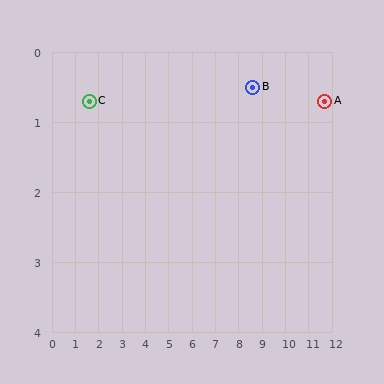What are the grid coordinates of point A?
Point A is at approximately (11.7, 0.7).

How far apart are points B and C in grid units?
Points B and C are about 7.0 grid units apart.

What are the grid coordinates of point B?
Point B is at approximately (8.6, 0.5).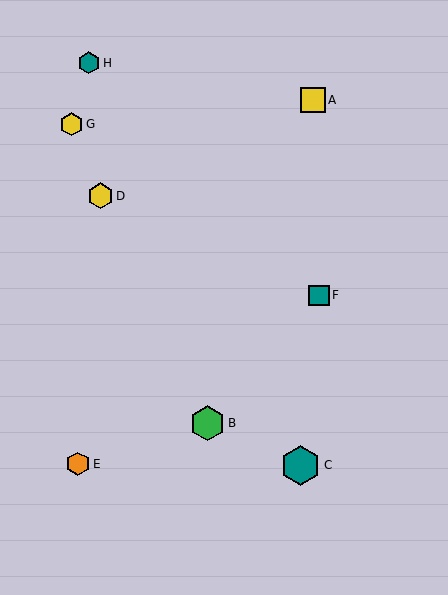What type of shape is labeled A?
Shape A is a yellow square.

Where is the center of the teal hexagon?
The center of the teal hexagon is at (301, 465).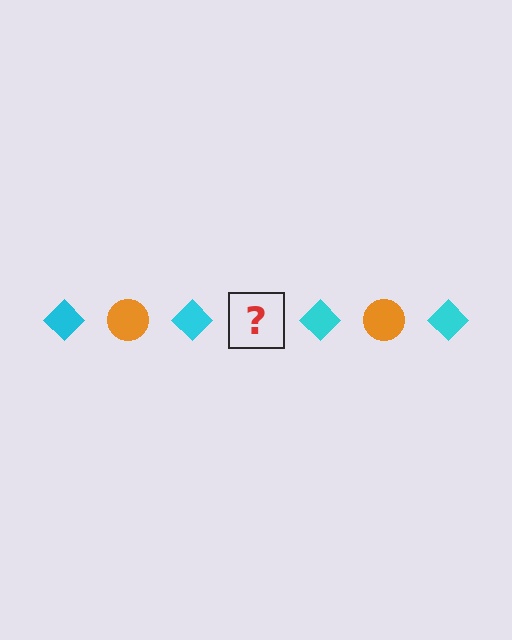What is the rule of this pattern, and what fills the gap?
The rule is that the pattern alternates between cyan diamond and orange circle. The gap should be filled with an orange circle.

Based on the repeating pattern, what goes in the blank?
The blank should be an orange circle.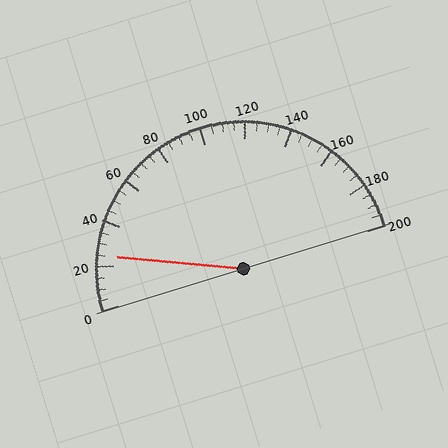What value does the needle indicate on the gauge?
The needle indicates approximately 25.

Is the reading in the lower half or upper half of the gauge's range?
The reading is in the lower half of the range (0 to 200).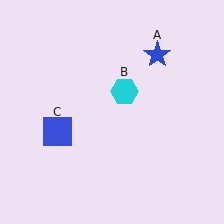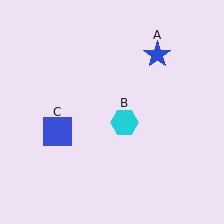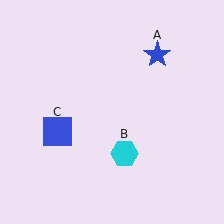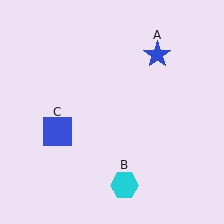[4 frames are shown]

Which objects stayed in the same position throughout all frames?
Blue star (object A) and blue square (object C) remained stationary.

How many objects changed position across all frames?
1 object changed position: cyan hexagon (object B).